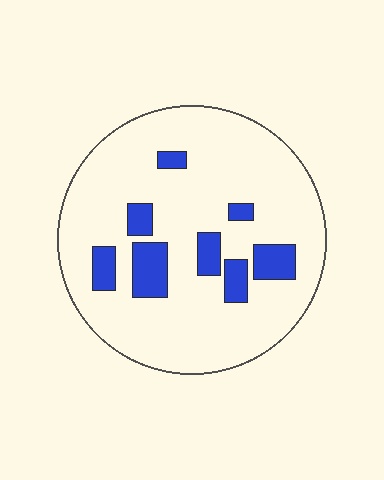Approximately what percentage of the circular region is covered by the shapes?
Approximately 15%.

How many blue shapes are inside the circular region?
8.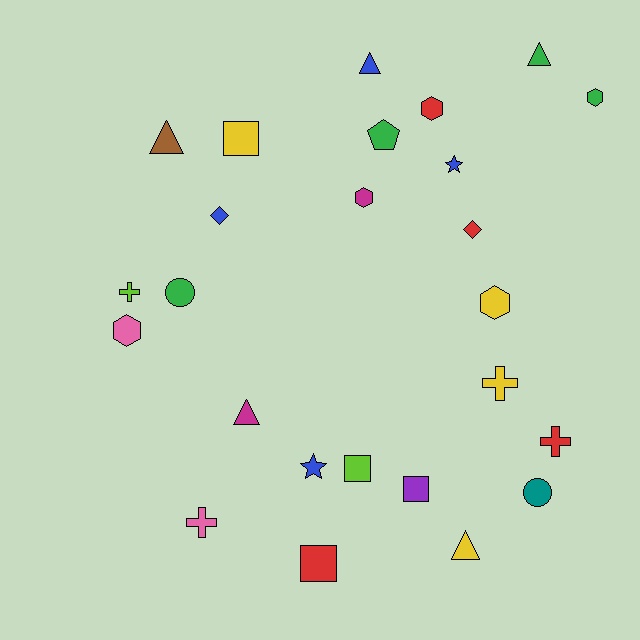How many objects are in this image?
There are 25 objects.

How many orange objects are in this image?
There are no orange objects.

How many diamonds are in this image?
There are 2 diamonds.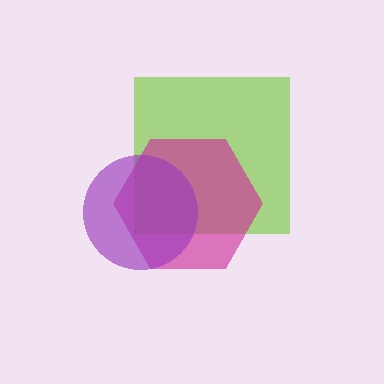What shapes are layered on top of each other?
The layered shapes are: a lime square, a magenta hexagon, a purple circle.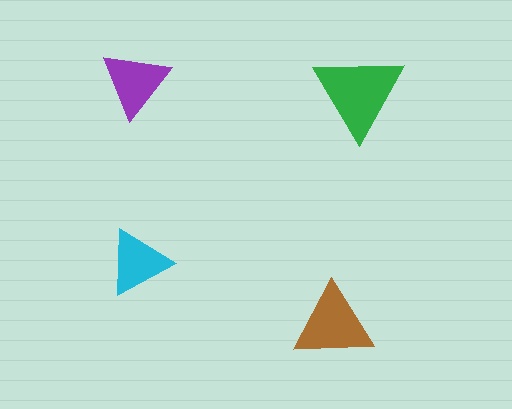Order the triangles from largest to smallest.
the green one, the brown one, the purple one, the cyan one.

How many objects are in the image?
There are 4 objects in the image.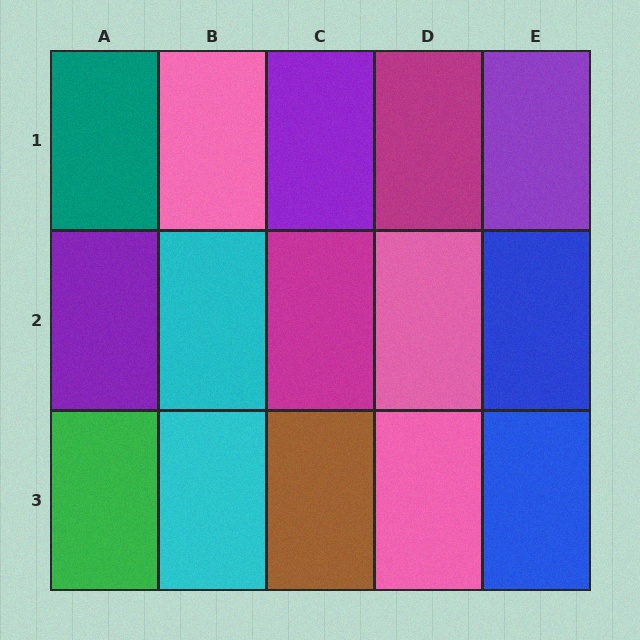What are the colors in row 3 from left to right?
Green, cyan, brown, pink, blue.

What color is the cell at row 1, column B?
Pink.